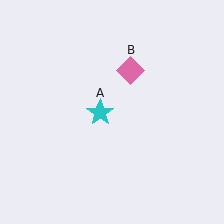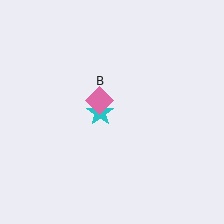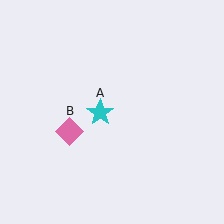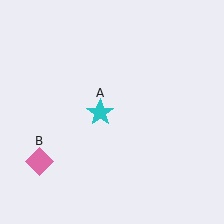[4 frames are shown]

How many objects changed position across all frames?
1 object changed position: pink diamond (object B).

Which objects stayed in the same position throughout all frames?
Cyan star (object A) remained stationary.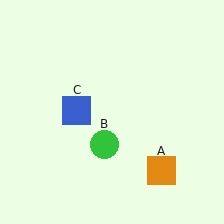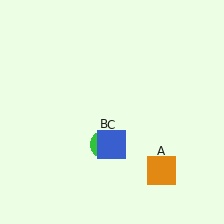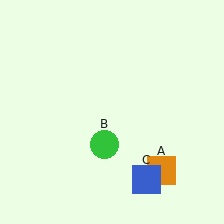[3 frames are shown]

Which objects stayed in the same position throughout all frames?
Orange square (object A) and green circle (object B) remained stationary.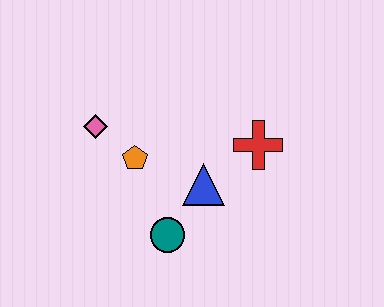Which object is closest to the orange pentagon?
The pink diamond is closest to the orange pentagon.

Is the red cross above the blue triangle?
Yes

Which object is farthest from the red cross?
The pink diamond is farthest from the red cross.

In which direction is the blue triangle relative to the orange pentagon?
The blue triangle is to the right of the orange pentagon.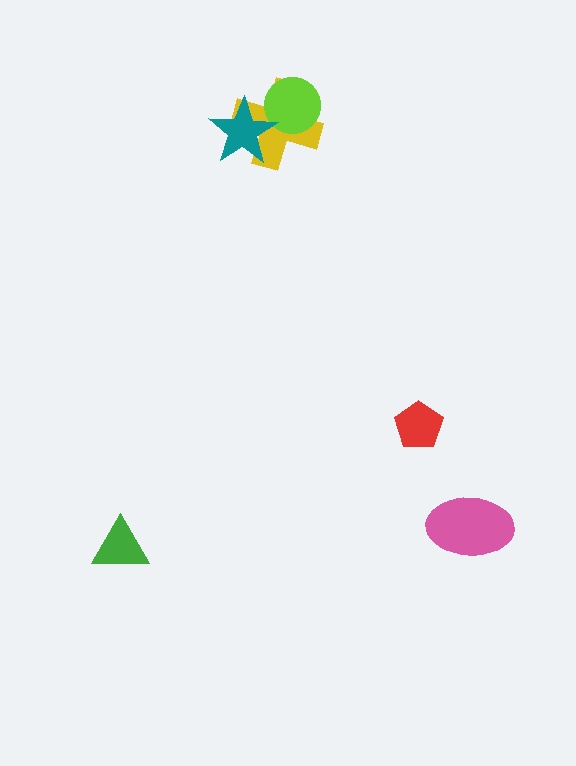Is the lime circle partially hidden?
Yes, it is partially covered by another shape.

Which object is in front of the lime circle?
The teal star is in front of the lime circle.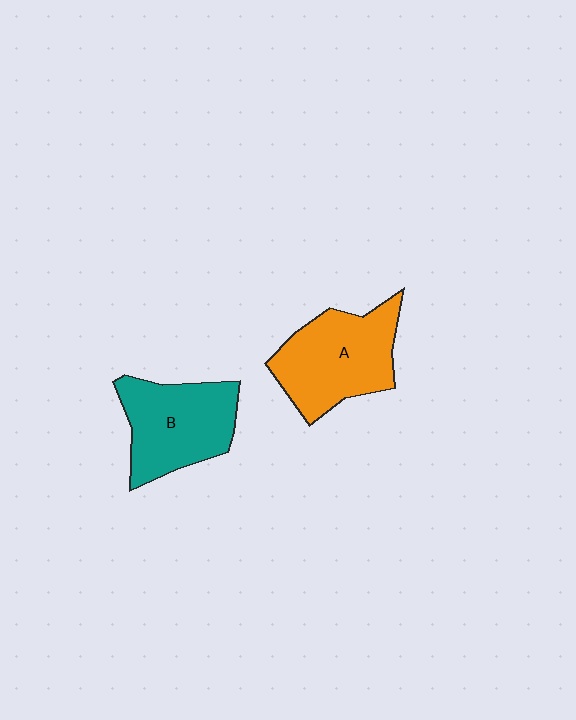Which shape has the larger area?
Shape A (orange).